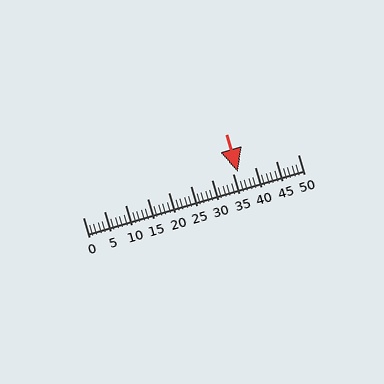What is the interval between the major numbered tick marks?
The major tick marks are spaced 5 units apart.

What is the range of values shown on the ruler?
The ruler shows values from 0 to 50.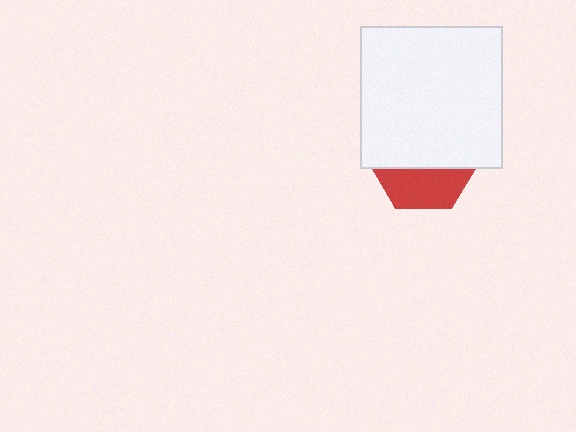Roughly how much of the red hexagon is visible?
A small part of it is visible (roughly 38%).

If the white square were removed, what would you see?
You would see the complete red hexagon.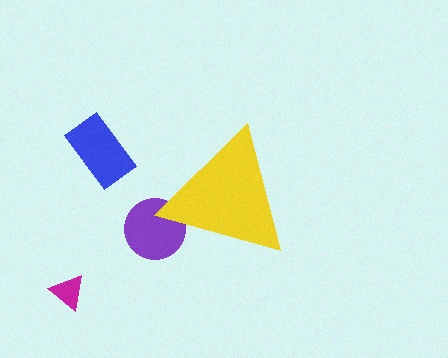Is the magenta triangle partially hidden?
No, the magenta triangle is fully visible.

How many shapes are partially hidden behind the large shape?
1 shape is partially hidden.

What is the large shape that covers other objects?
A yellow triangle.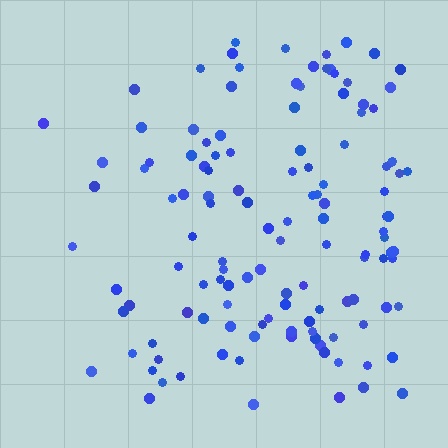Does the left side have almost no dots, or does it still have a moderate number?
Still a moderate number, just noticeably fewer than the right.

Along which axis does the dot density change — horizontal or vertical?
Horizontal.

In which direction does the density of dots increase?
From left to right, with the right side densest.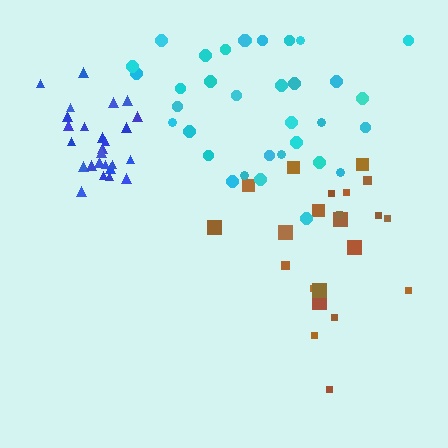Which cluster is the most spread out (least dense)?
Brown.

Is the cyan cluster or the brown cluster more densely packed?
Cyan.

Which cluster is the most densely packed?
Blue.